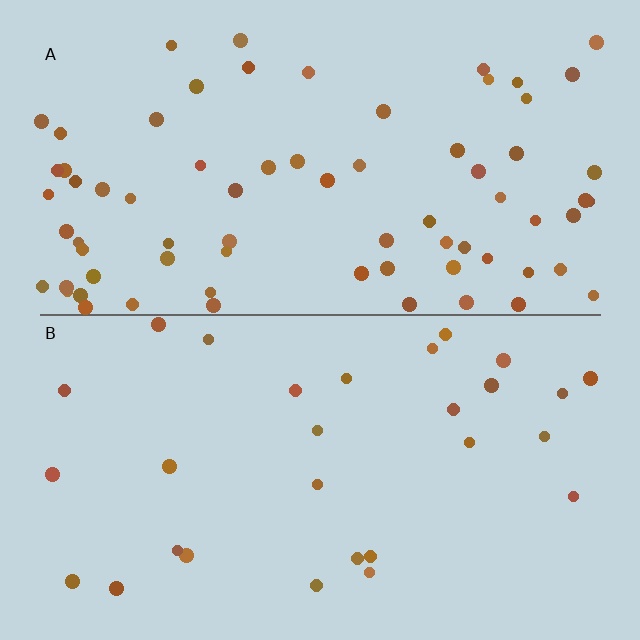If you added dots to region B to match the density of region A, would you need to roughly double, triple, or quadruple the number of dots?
Approximately triple.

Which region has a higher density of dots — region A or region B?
A (the top).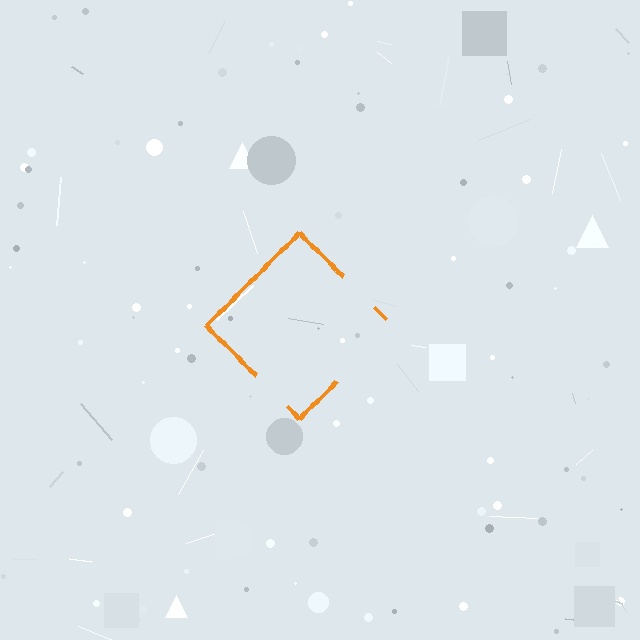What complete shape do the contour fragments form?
The contour fragments form a diamond.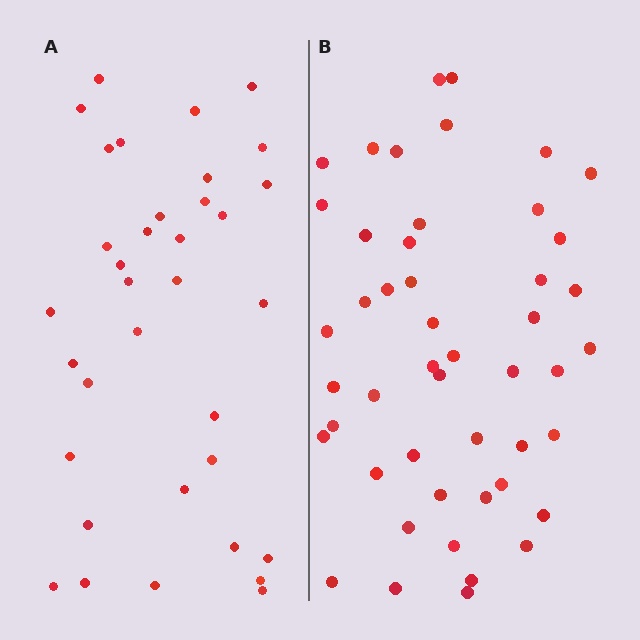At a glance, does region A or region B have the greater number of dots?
Region B (the right region) has more dots.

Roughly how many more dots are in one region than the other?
Region B has approximately 15 more dots than region A.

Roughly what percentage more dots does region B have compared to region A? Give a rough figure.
About 35% more.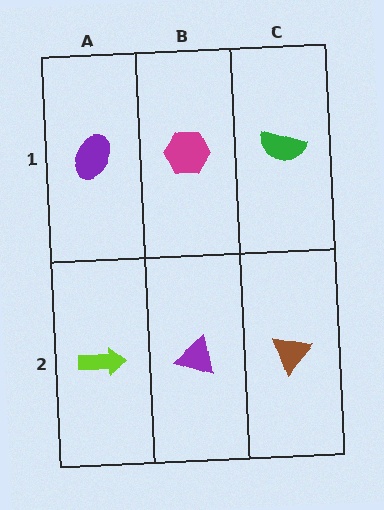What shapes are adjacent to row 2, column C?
A green semicircle (row 1, column C), a purple triangle (row 2, column B).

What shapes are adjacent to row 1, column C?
A brown triangle (row 2, column C), a magenta hexagon (row 1, column B).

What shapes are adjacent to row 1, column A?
A lime arrow (row 2, column A), a magenta hexagon (row 1, column B).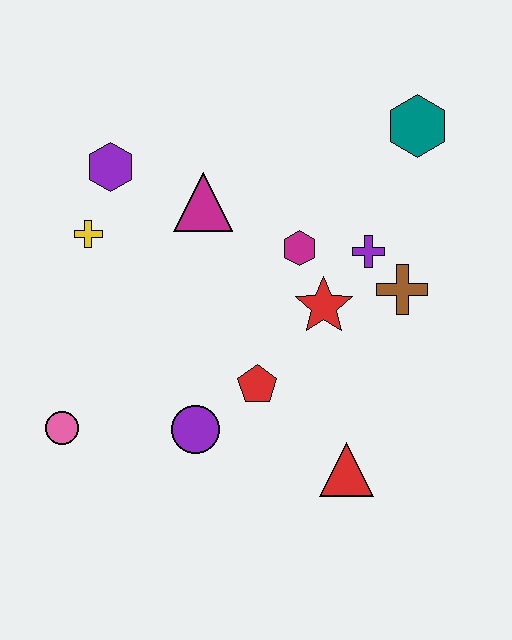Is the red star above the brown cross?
No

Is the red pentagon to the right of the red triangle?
No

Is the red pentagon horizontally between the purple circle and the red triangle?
Yes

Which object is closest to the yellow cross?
The purple hexagon is closest to the yellow cross.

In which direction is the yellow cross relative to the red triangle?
The yellow cross is to the left of the red triangle.